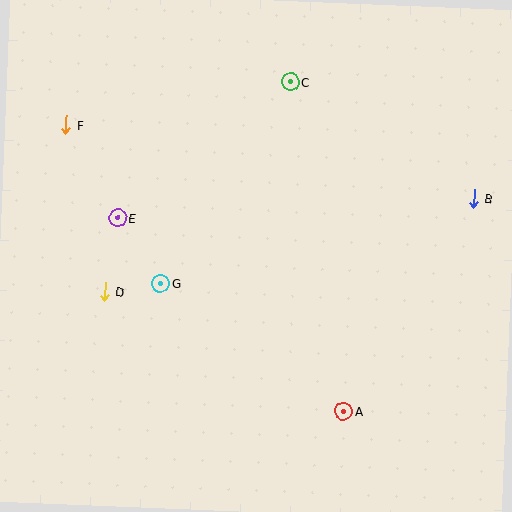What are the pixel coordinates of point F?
Point F is at (66, 125).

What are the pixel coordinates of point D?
Point D is at (105, 292).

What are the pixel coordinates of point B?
Point B is at (474, 199).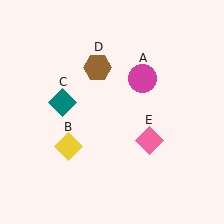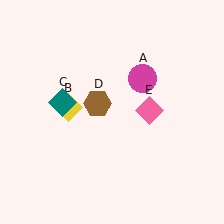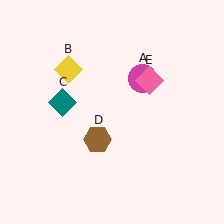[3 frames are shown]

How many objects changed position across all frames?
3 objects changed position: yellow diamond (object B), brown hexagon (object D), pink diamond (object E).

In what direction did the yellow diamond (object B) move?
The yellow diamond (object B) moved up.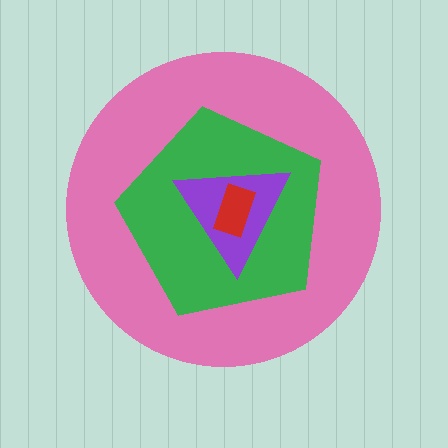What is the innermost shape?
The red rectangle.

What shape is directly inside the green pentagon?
The purple triangle.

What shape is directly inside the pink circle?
The green pentagon.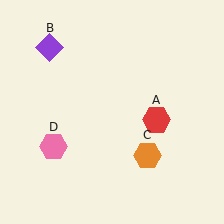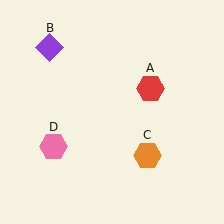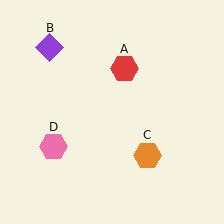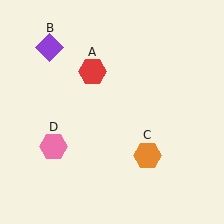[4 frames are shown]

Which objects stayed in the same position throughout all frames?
Purple diamond (object B) and orange hexagon (object C) and pink hexagon (object D) remained stationary.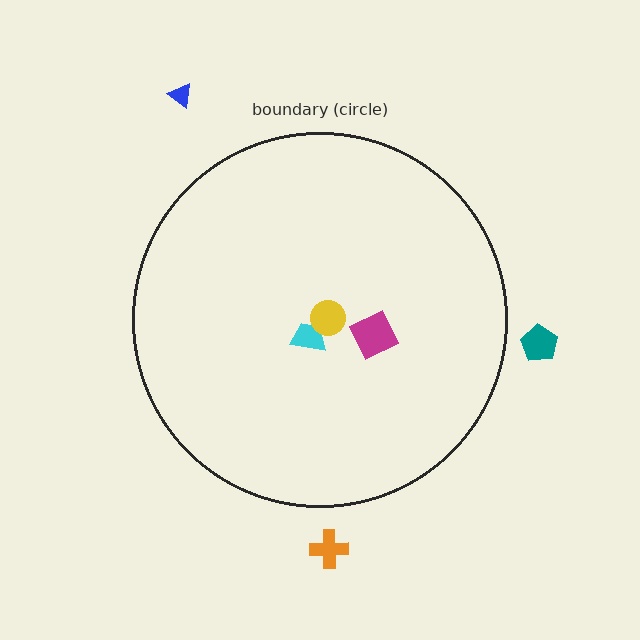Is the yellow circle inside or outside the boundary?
Inside.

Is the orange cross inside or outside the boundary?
Outside.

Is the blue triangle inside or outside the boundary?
Outside.